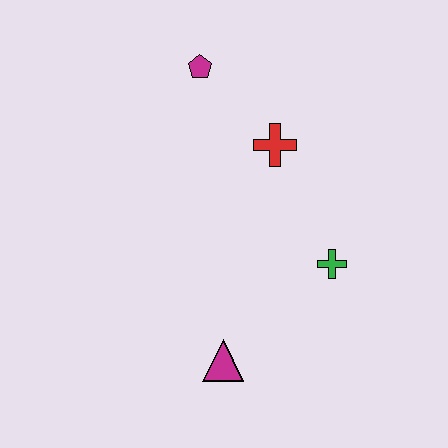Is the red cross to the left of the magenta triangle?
No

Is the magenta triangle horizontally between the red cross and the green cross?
No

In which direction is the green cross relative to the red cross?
The green cross is below the red cross.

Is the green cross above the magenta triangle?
Yes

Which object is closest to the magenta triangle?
The green cross is closest to the magenta triangle.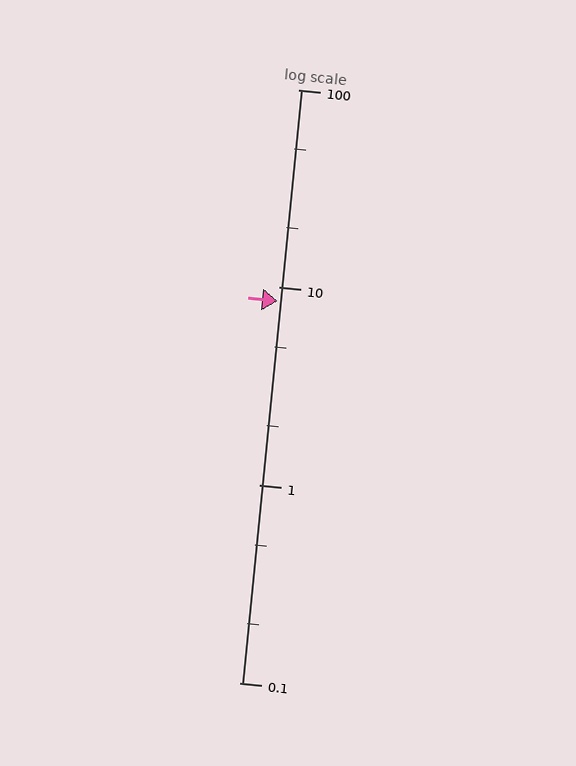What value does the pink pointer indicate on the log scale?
The pointer indicates approximately 8.5.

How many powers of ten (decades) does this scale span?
The scale spans 3 decades, from 0.1 to 100.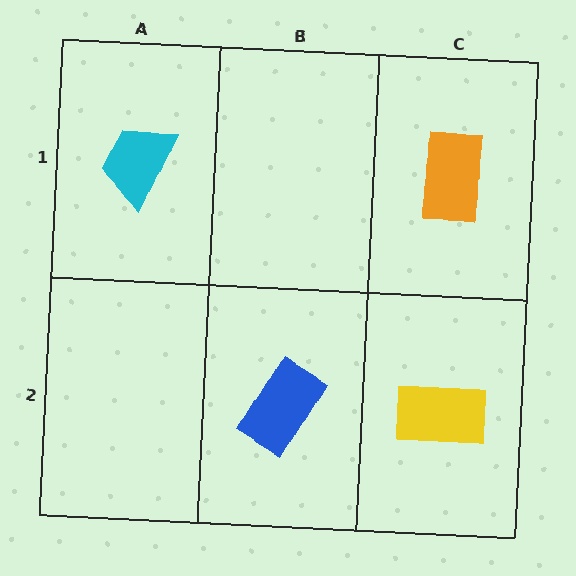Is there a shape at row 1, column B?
No, that cell is empty.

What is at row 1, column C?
An orange rectangle.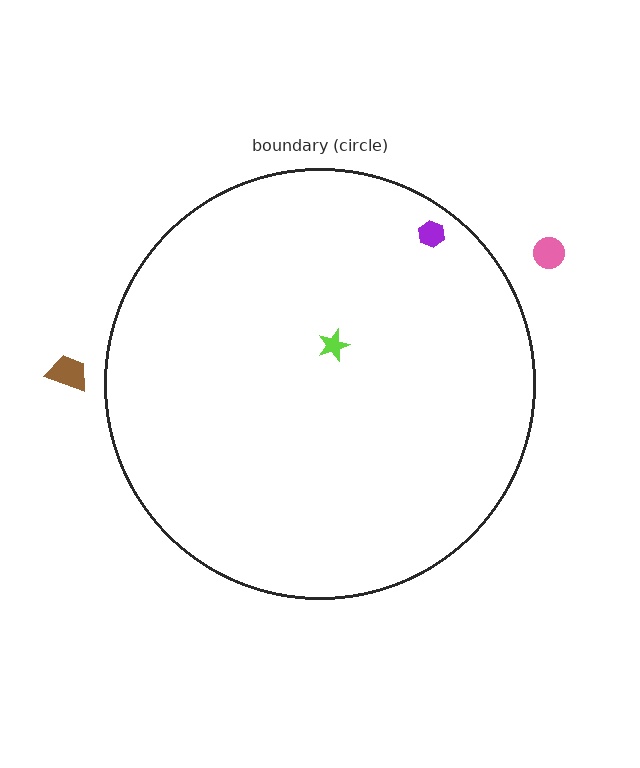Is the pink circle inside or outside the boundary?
Outside.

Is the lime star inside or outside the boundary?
Inside.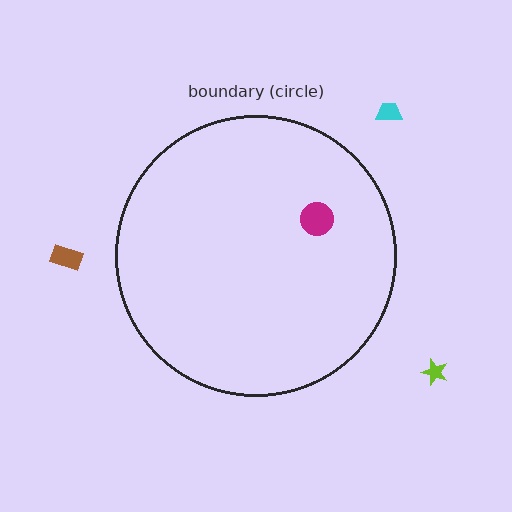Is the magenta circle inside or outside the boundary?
Inside.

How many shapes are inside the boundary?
1 inside, 3 outside.